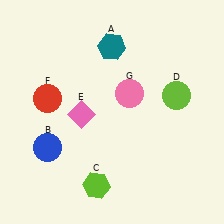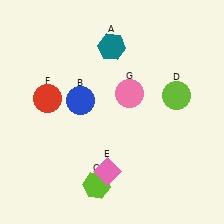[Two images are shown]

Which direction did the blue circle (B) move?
The blue circle (B) moved up.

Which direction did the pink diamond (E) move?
The pink diamond (E) moved down.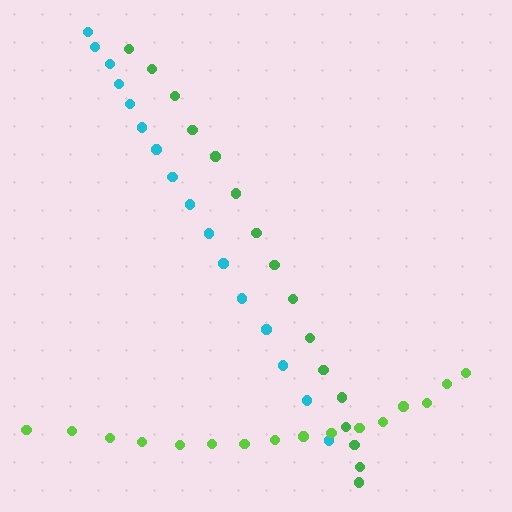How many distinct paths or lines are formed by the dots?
There are 3 distinct paths.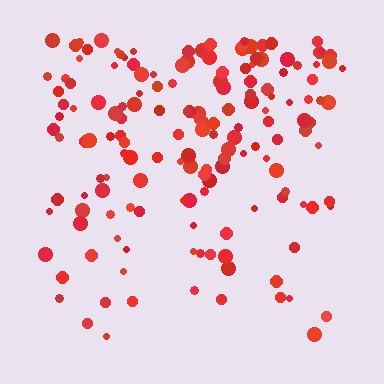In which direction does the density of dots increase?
From bottom to top, with the top side densest.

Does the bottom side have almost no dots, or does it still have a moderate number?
Still a moderate number, just noticeably fewer than the top.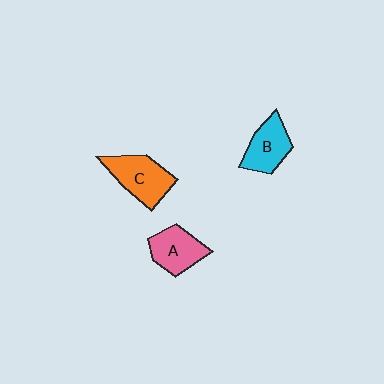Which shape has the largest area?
Shape C (orange).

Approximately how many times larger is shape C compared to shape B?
Approximately 1.2 times.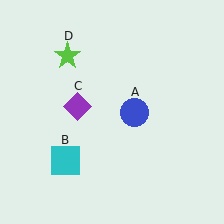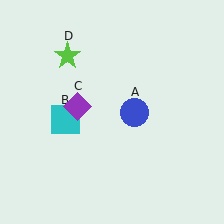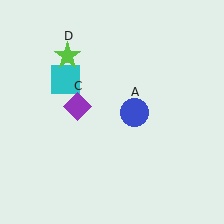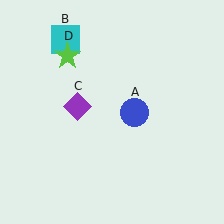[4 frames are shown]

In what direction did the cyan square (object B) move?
The cyan square (object B) moved up.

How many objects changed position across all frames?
1 object changed position: cyan square (object B).